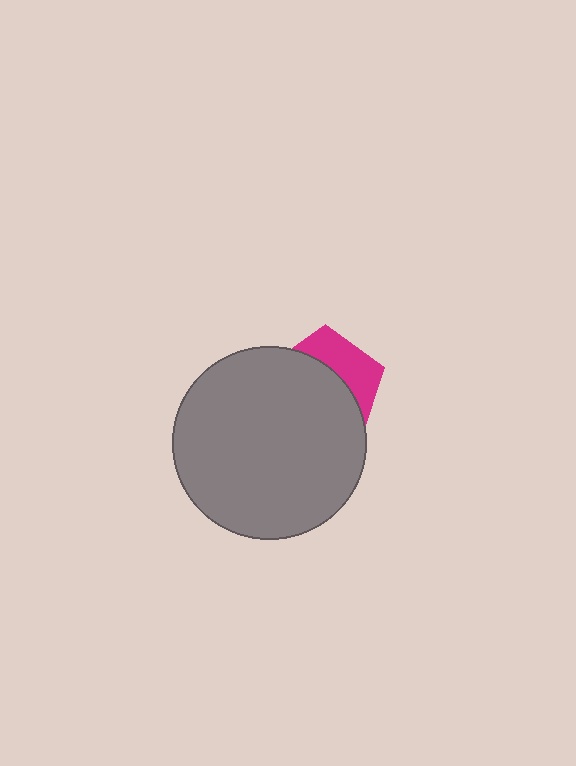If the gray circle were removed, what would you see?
You would see the complete magenta pentagon.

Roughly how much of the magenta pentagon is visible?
A small part of it is visible (roughly 34%).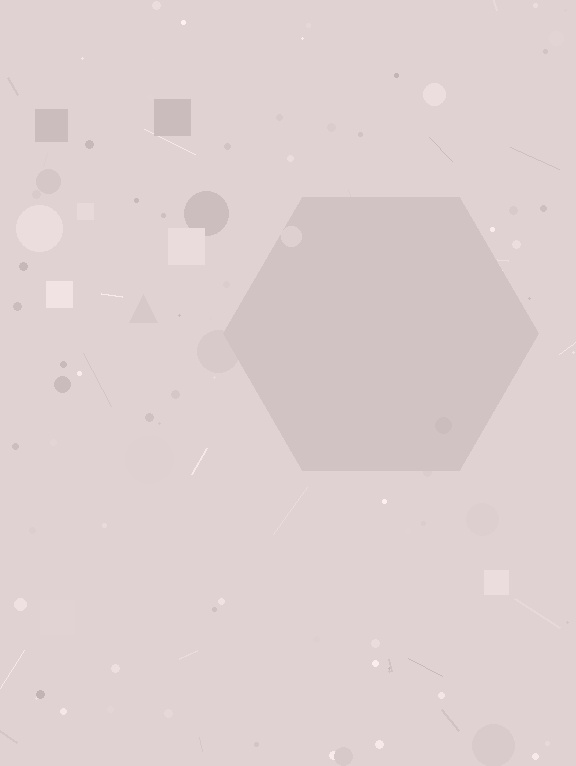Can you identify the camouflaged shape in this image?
The camouflaged shape is a hexagon.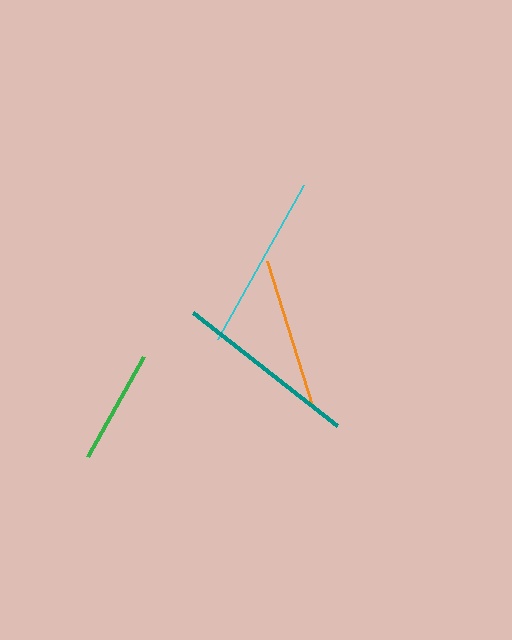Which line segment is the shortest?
The green line is the shortest at approximately 114 pixels.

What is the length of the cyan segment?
The cyan segment is approximately 176 pixels long.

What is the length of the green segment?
The green segment is approximately 114 pixels long.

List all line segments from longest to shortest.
From longest to shortest: teal, cyan, orange, green.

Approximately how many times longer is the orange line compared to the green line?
The orange line is approximately 1.3 times the length of the green line.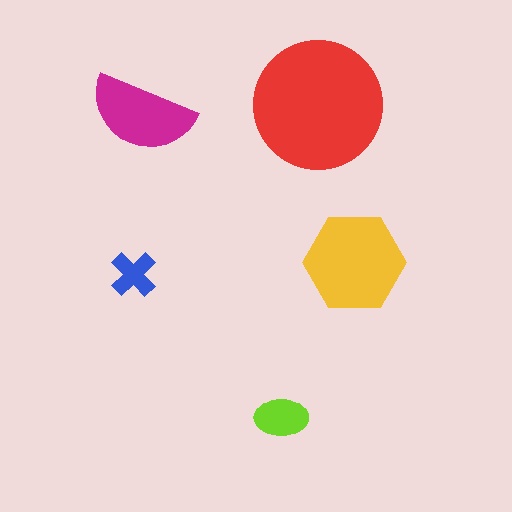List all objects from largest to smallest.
The red circle, the yellow hexagon, the magenta semicircle, the lime ellipse, the blue cross.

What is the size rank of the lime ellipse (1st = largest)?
4th.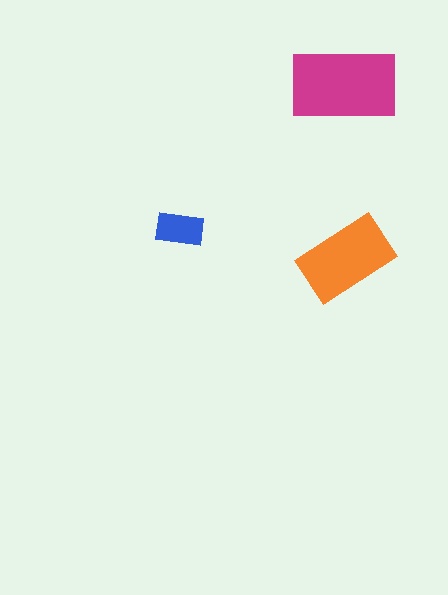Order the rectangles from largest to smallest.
the magenta one, the orange one, the blue one.